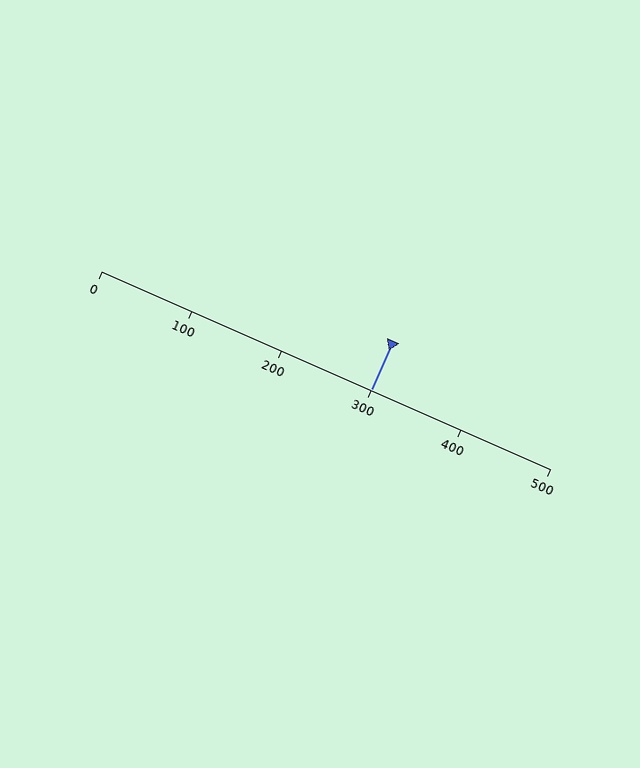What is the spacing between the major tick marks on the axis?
The major ticks are spaced 100 apart.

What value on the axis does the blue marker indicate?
The marker indicates approximately 300.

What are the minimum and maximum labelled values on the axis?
The axis runs from 0 to 500.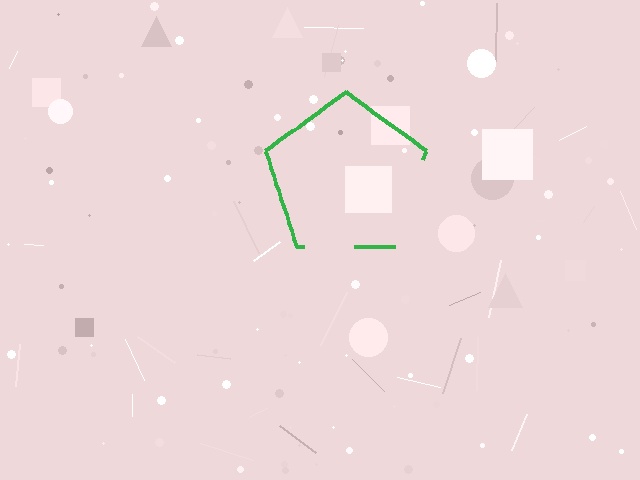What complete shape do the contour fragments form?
The contour fragments form a pentagon.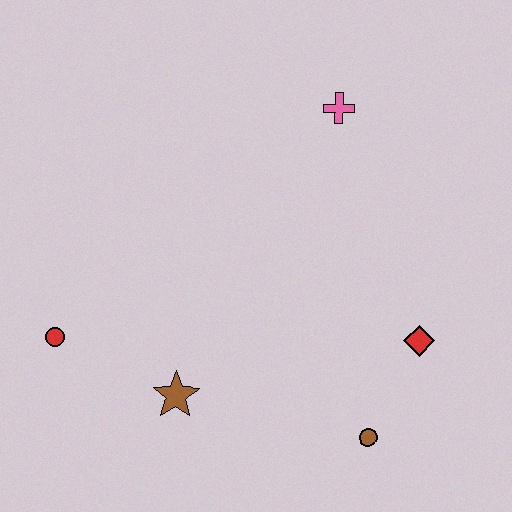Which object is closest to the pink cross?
The red diamond is closest to the pink cross.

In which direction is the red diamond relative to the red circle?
The red diamond is to the right of the red circle.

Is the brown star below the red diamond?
Yes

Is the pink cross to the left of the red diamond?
Yes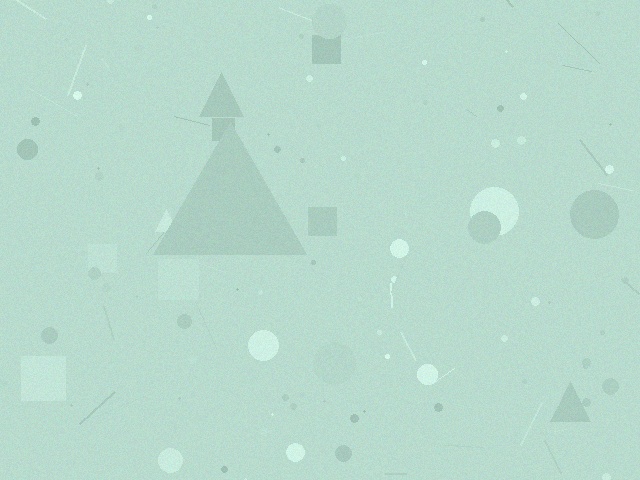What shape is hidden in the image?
A triangle is hidden in the image.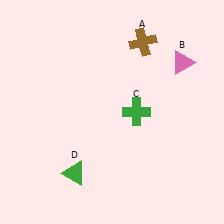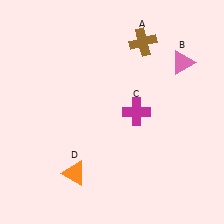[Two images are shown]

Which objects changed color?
C changed from green to magenta. D changed from green to orange.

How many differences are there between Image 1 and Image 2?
There are 2 differences between the two images.